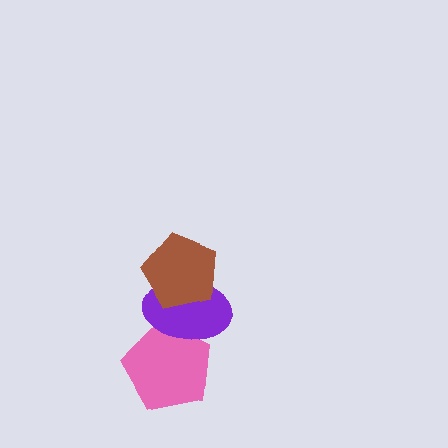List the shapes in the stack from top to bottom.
From top to bottom: the brown pentagon, the purple ellipse, the pink pentagon.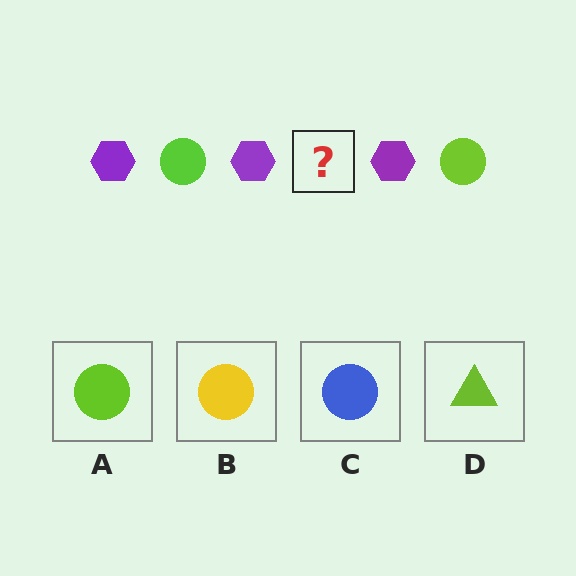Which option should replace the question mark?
Option A.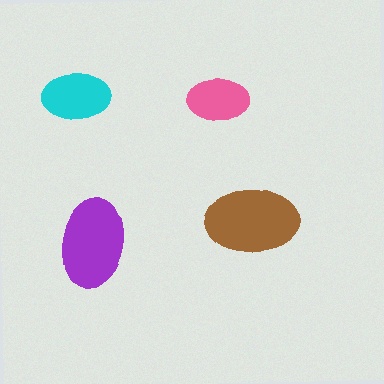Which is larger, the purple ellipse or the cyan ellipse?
The purple one.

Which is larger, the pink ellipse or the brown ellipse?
The brown one.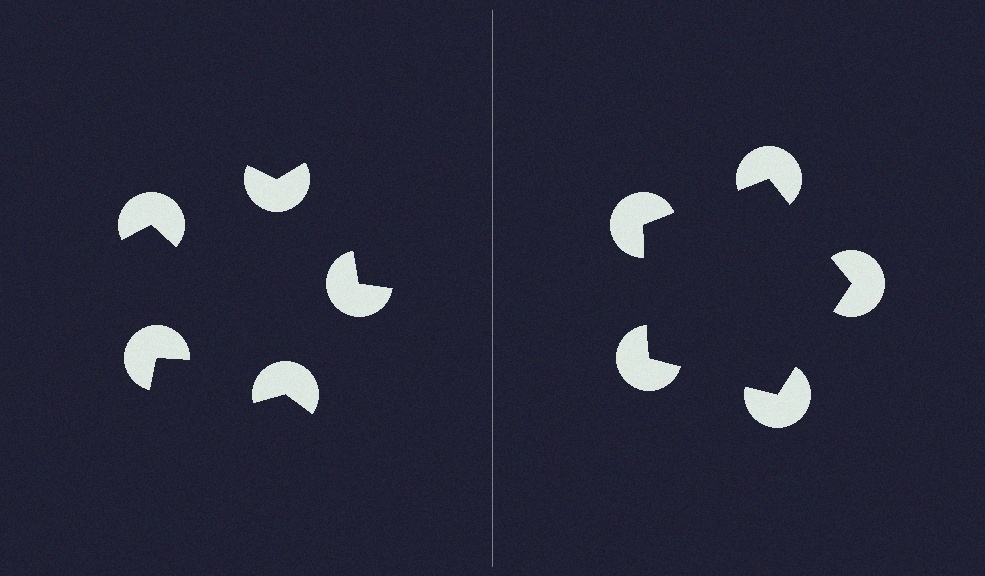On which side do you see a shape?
An illusory pentagon appears on the right side. On the left side the wedge cuts are rotated, so no coherent shape forms.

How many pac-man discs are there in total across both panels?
10 — 5 on each side.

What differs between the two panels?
The pac-man discs are positioned identically on both sides; only the wedge orientations differ. On the right they align to a pentagon; on the left they are misaligned.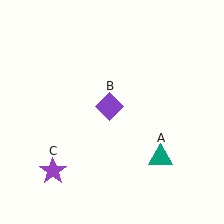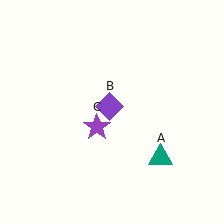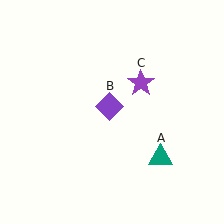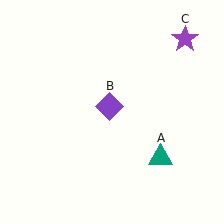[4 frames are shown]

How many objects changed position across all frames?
1 object changed position: purple star (object C).